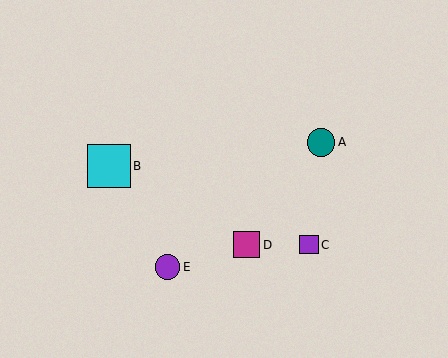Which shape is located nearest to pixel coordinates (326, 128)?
The teal circle (labeled A) at (321, 142) is nearest to that location.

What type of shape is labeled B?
Shape B is a cyan square.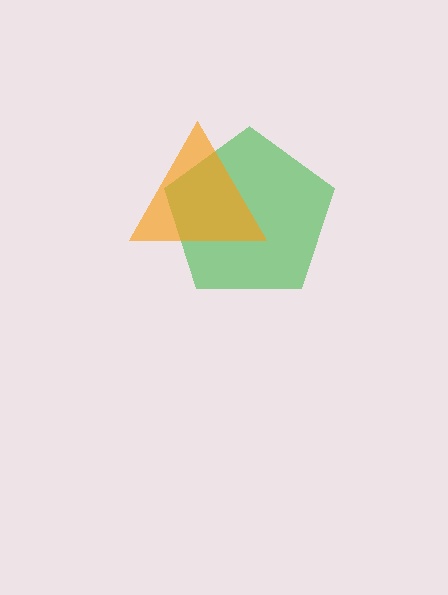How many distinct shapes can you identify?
There are 2 distinct shapes: a green pentagon, an orange triangle.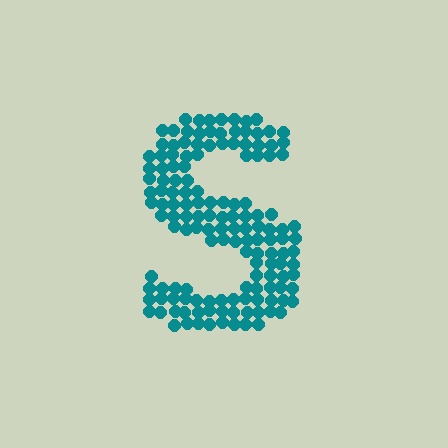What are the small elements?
The small elements are circles.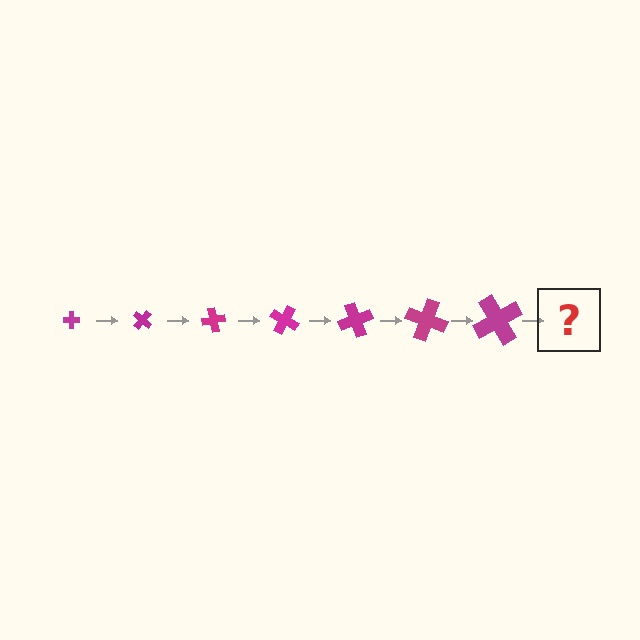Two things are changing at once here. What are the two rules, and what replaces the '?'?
The two rules are that the cross grows larger each step and it rotates 40 degrees each step. The '?' should be a cross, larger than the previous one and rotated 280 degrees from the start.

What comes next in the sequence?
The next element should be a cross, larger than the previous one and rotated 280 degrees from the start.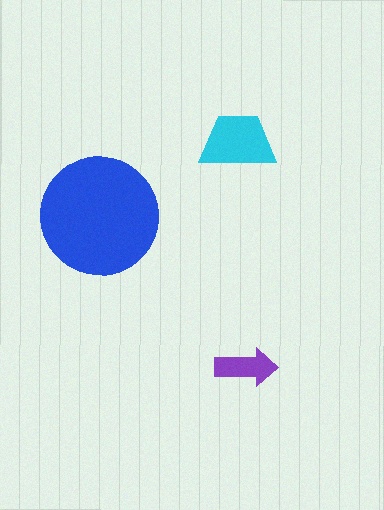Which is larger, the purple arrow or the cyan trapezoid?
The cyan trapezoid.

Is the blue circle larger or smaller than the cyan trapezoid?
Larger.